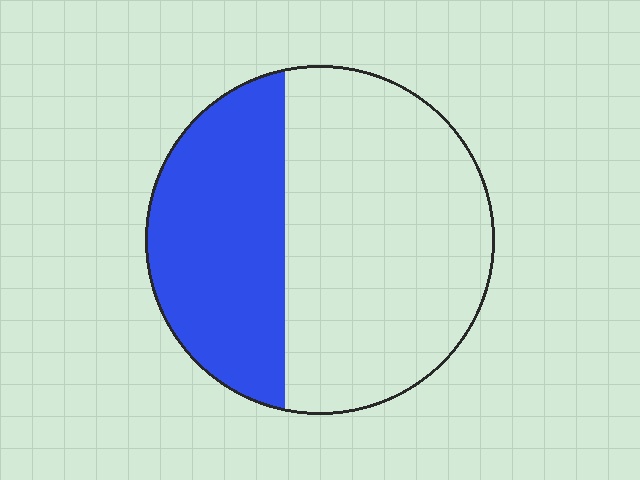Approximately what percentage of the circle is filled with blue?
Approximately 35%.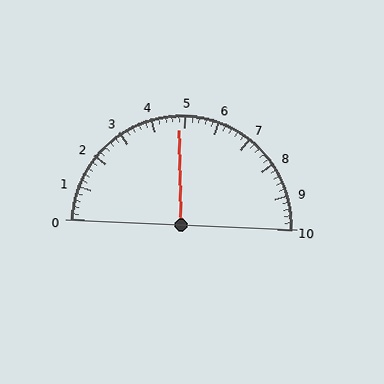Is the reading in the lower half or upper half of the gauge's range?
The reading is in the lower half of the range (0 to 10).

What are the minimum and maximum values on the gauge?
The gauge ranges from 0 to 10.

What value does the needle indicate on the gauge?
The needle indicates approximately 4.8.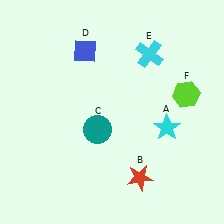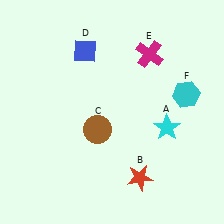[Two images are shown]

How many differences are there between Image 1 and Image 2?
There are 3 differences between the two images.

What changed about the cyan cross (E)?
In Image 1, E is cyan. In Image 2, it changed to magenta.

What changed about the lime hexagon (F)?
In Image 1, F is lime. In Image 2, it changed to cyan.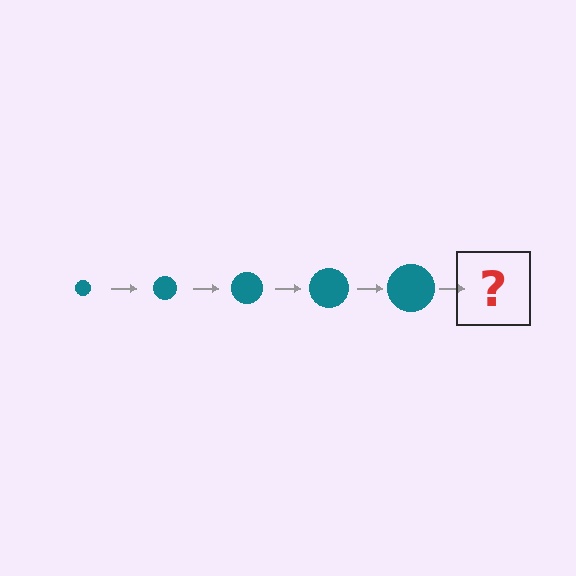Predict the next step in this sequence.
The next step is a teal circle, larger than the previous one.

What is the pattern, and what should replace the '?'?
The pattern is that the circle gets progressively larger each step. The '?' should be a teal circle, larger than the previous one.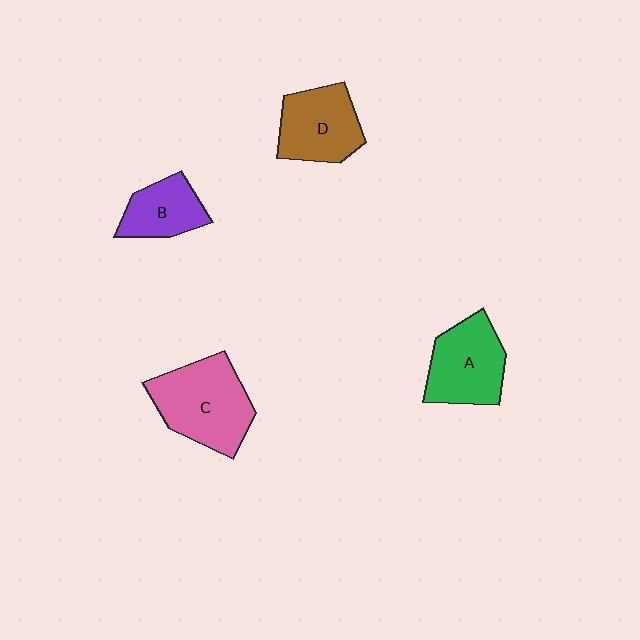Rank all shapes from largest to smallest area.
From largest to smallest: C (pink), A (green), D (brown), B (purple).